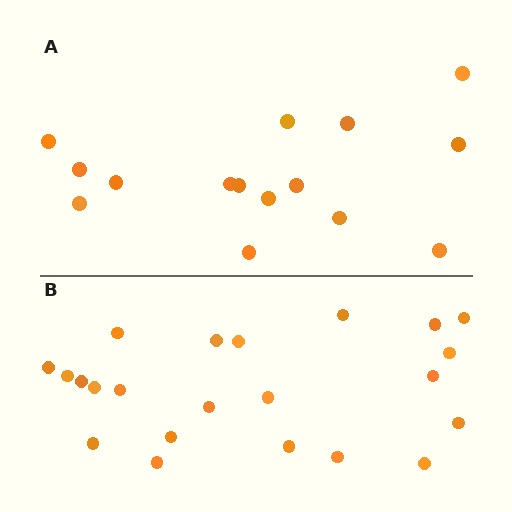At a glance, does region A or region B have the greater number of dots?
Region B (the bottom region) has more dots.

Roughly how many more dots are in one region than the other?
Region B has roughly 8 or so more dots than region A.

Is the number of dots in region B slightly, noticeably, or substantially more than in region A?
Region B has substantially more. The ratio is roughly 1.5 to 1.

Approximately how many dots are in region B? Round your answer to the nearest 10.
About 20 dots. (The exact count is 22, which rounds to 20.)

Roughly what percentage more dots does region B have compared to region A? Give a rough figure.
About 45% more.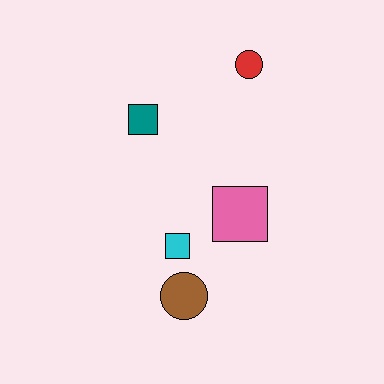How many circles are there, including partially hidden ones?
There are 2 circles.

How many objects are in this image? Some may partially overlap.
There are 5 objects.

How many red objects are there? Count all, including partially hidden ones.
There is 1 red object.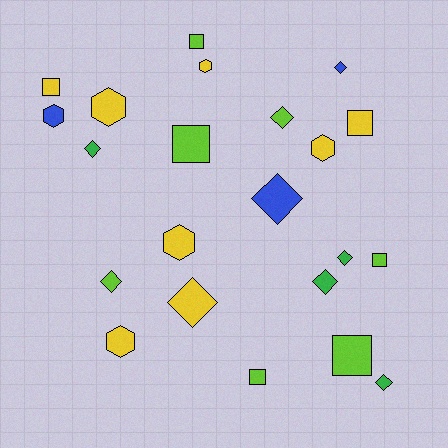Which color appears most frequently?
Yellow, with 8 objects.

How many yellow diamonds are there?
There is 1 yellow diamond.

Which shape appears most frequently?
Diamond, with 9 objects.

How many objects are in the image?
There are 22 objects.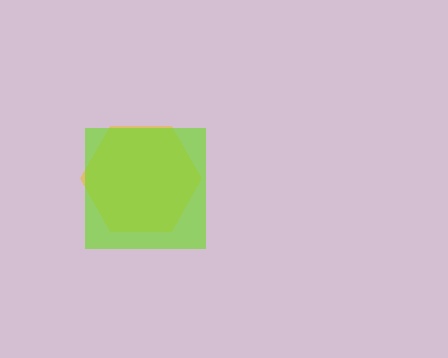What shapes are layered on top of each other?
The layered shapes are: a yellow hexagon, a lime square.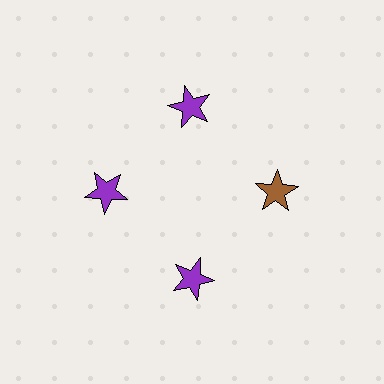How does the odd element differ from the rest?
It has a different color: brown instead of purple.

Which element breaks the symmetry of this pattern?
The brown star at roughly the 3 o'clock position breaks the symmetry. All other shapes are purple stars.